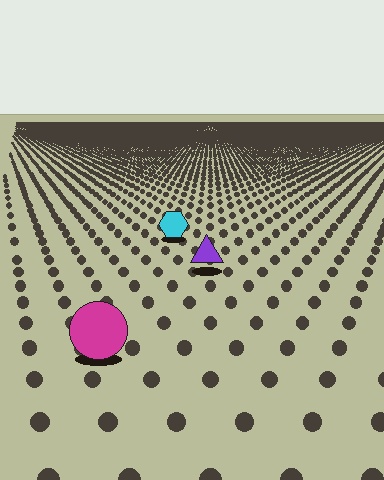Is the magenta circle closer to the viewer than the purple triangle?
Yes. The magenta circle is closer — you can tell from the texture gradient: the ground texture is coarser near it.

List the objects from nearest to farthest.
From nearest to farthest: the magenta circle, the purple triangle, the cyan hexagon.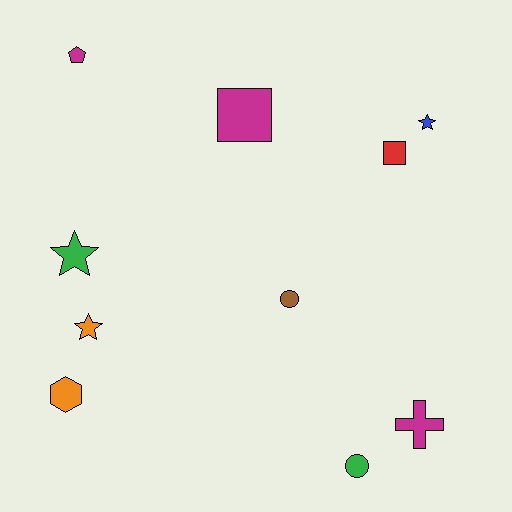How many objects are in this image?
There are 10 objects.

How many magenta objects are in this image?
There are 3 magenta objects.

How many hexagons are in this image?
There is 1 hexagon.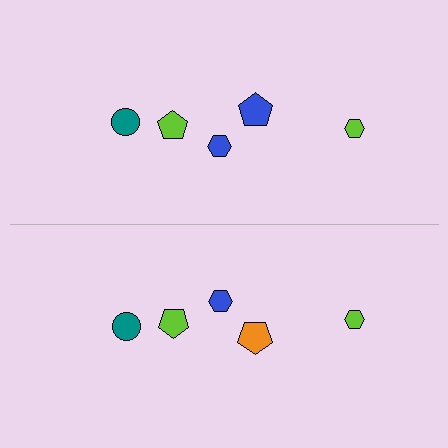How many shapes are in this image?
There are 10 shapes in this image.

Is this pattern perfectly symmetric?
No, the pattern is not perfectly symmetric. The orange pentagon on the bottom side breaks the symmetry — its mirror counterpart is blue.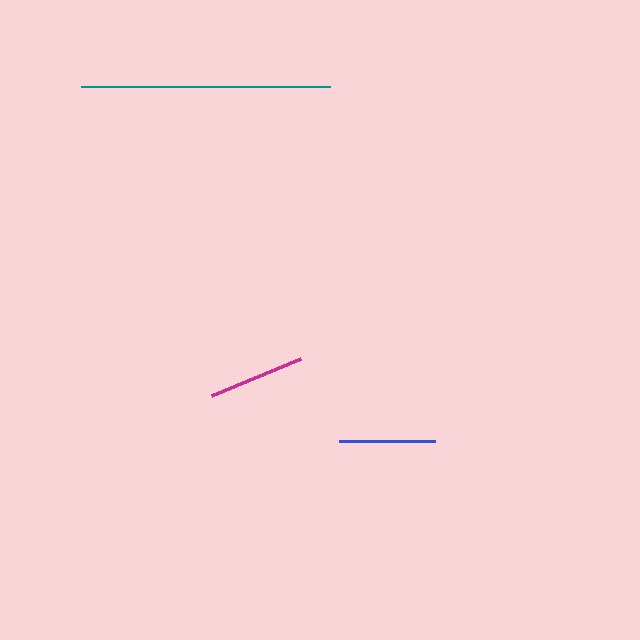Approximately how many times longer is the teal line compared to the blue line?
The teal line is approximately 2.6 times the length of the blue line.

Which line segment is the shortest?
The blue line is the shortest at approximately 95 pixels.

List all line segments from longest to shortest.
From longest to shortest: teal, magenta, blue.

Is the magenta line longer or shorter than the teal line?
The teal line is longer than the magenta line.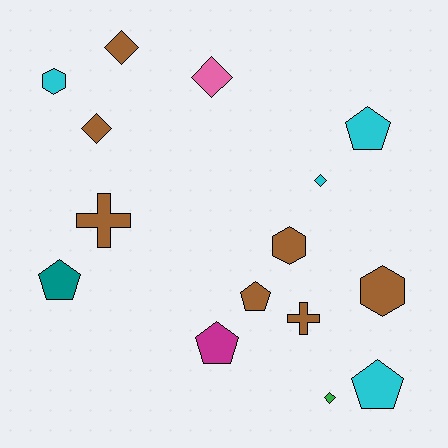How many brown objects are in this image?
There are 7 brown objects.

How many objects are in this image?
There are 15 objects.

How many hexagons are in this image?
There are 3 hexagons.